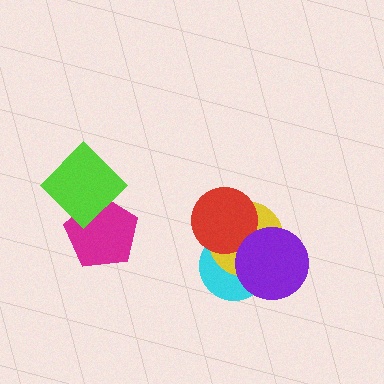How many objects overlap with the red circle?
2 objects overlap with the red circle.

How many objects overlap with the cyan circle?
3 objects overlap with the cyan circle.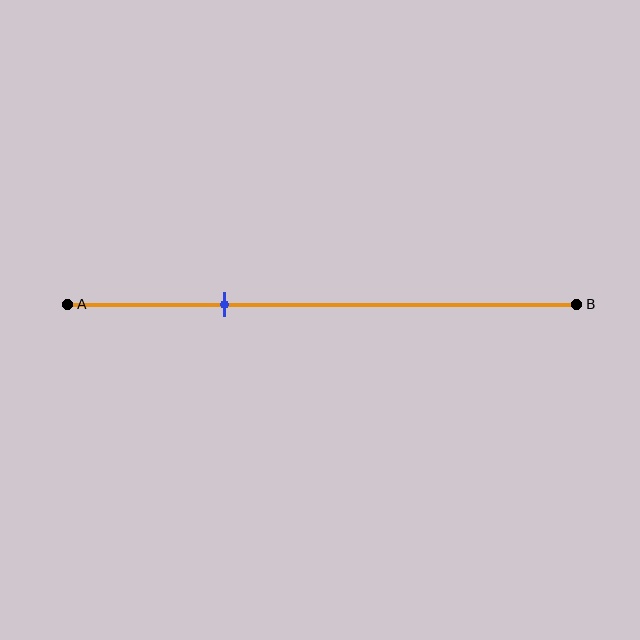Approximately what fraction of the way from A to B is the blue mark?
The blue mark is approximately 30% of the way from A to B.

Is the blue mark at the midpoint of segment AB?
No, the mark is at about 30% from A, not at the 50% midpoint.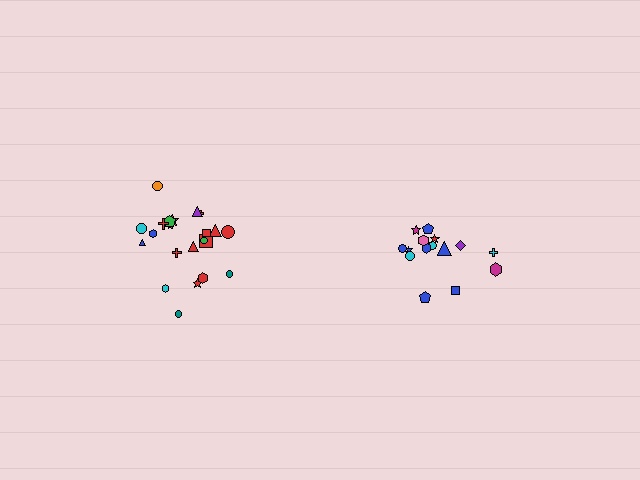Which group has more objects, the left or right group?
The left group.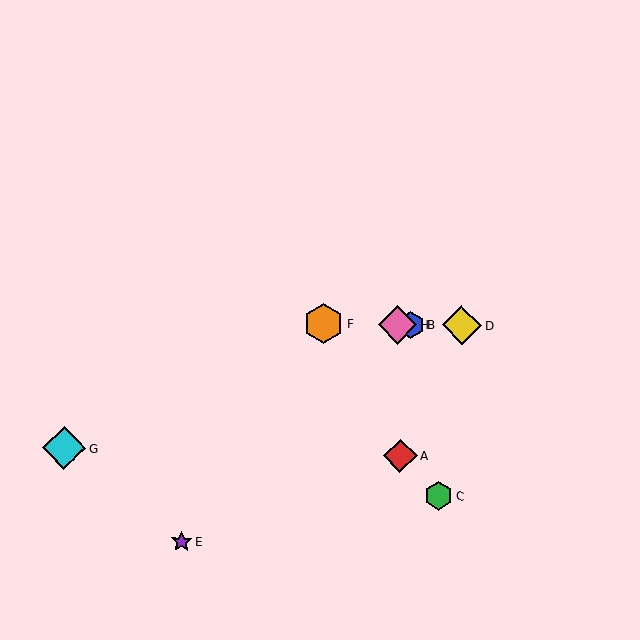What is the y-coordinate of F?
Object F is at y≈324.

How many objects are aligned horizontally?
4 objects (B, D, F, H) are aligned horizontally.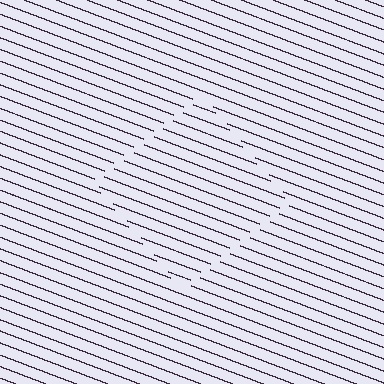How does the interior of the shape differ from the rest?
The interior of the shape contains the same grating, shifted by half a period — the contour is defined by the phase discontinuity where line-ends from the inner and outer gratings abut.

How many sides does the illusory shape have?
4 sides — the line-ends trace a square.